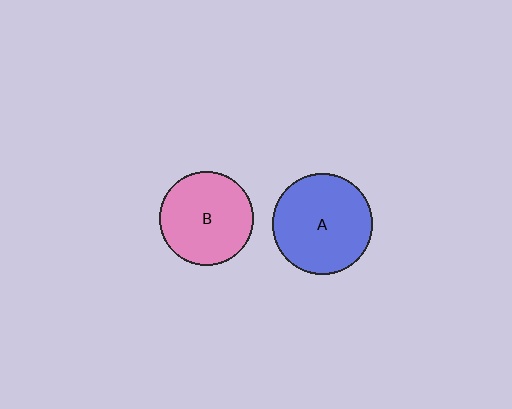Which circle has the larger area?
Circle A (blue).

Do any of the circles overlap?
No, none of the circles overlap.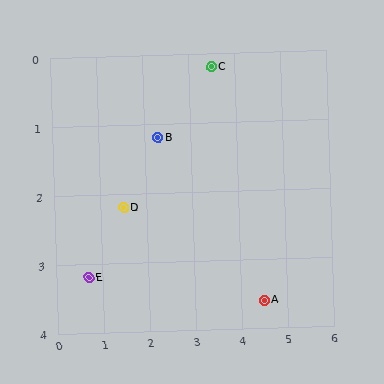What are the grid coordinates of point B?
Point B is at approximately (2.3, 1.2).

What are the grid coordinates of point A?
Point A is at approximately (4.5, 3.6).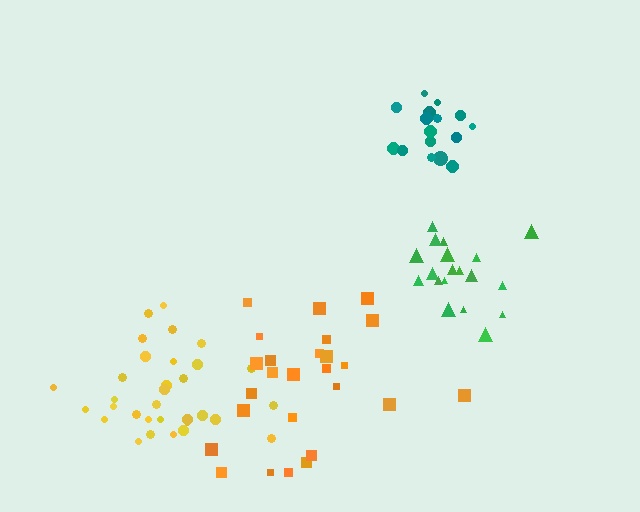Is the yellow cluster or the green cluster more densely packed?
Yellow.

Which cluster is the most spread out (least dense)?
Orange.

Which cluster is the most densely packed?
Teal.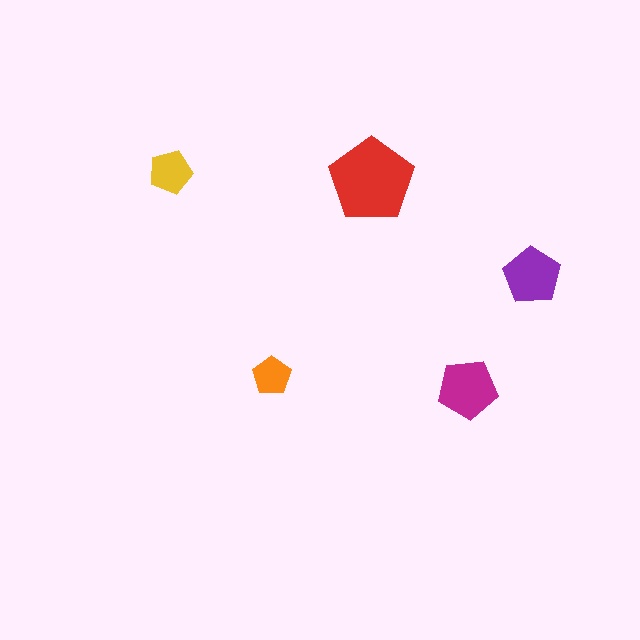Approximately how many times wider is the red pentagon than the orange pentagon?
About 2 times wider.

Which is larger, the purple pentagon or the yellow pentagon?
The purple one.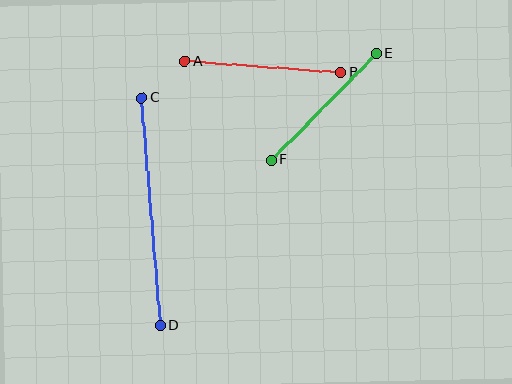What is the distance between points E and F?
The distance is approximately 149 pixels.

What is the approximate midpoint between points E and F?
The midpoint is at approximately (324, 107) pixels.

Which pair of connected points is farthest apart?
Points C and D are farthest apart.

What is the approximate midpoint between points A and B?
The midpoint is at approximately (263, 67) pixels.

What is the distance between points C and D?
The distance is approximately 228 pixels.